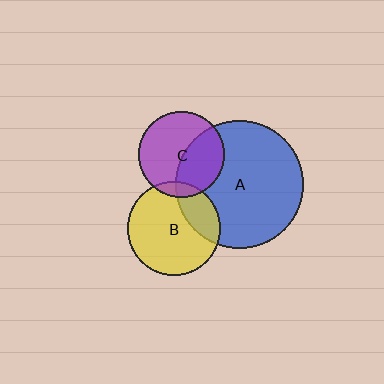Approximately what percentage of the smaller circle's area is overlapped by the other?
Approximately 40%.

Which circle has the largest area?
Circle A (blue).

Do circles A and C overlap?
Yes.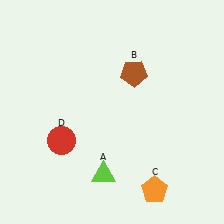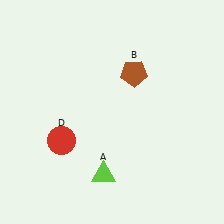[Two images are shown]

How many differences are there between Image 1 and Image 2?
There is 1 difference between the two images.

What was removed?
The orange pentagon (C) was removed in Image 2.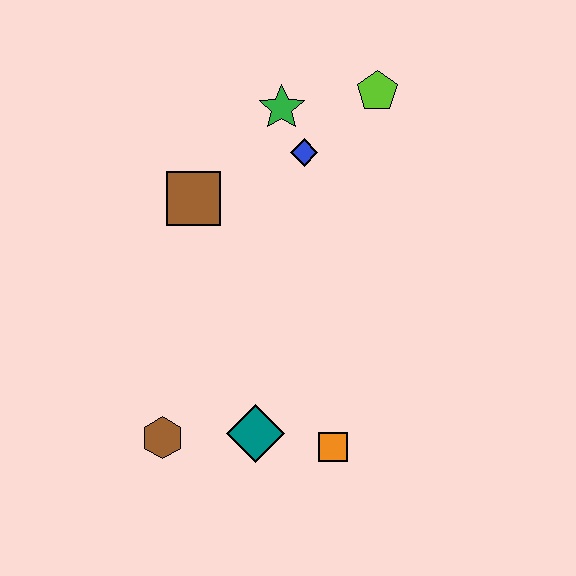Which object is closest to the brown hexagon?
The teal diamond is closest to the brown hexagon.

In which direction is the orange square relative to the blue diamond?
The orange square is below the blue diamond.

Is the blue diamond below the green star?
Yes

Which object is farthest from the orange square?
The lime pentagon is farthest from the orange square.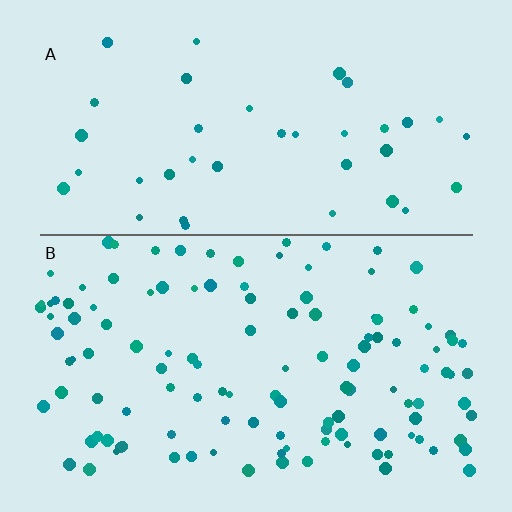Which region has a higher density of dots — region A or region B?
B (the bottom).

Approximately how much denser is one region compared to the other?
Approximately 3.1× — region B over region A.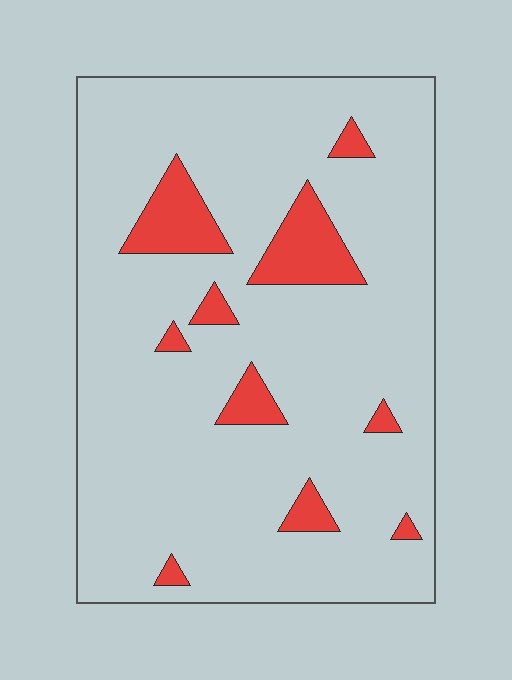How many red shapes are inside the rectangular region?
10.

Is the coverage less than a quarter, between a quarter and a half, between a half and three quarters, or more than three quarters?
Less than a quarter.